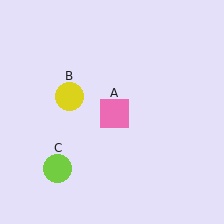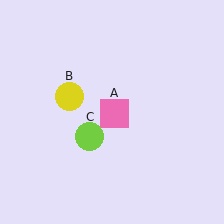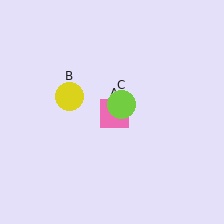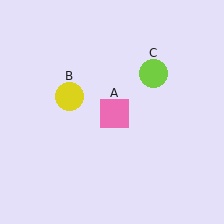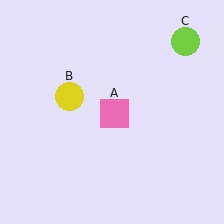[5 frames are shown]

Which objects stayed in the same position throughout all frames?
Pink square (object A) and yellow circle (object B) remained stationary.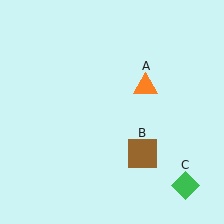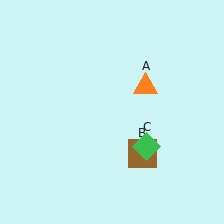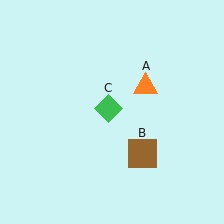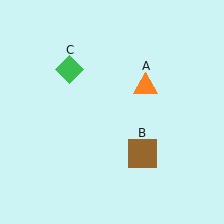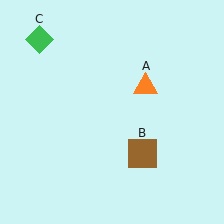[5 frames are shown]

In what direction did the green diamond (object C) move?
The green diamond (object C) moved up and to the left.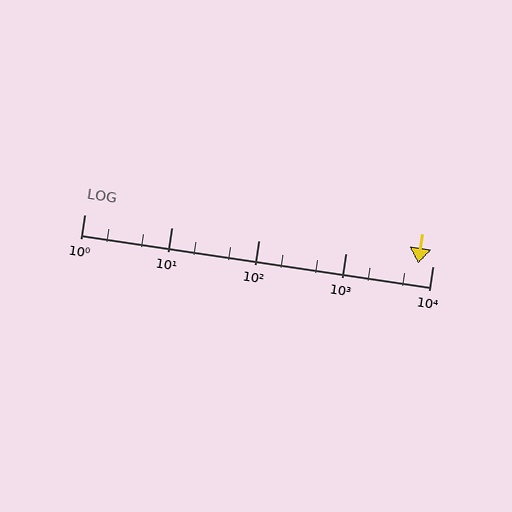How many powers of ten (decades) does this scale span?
The scale spans 4 decades, from 1 to 10000.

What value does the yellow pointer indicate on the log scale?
The pointer indicates approximately 6800.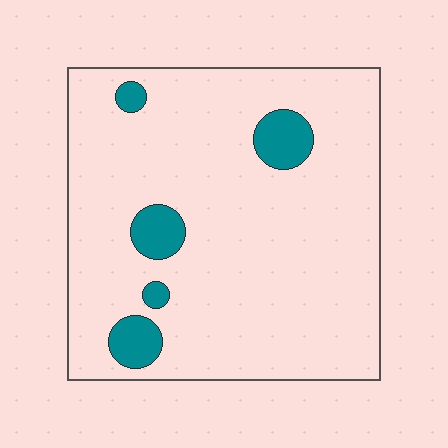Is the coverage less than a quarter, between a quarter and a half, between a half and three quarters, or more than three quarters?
Less than a quarter.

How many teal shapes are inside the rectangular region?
5.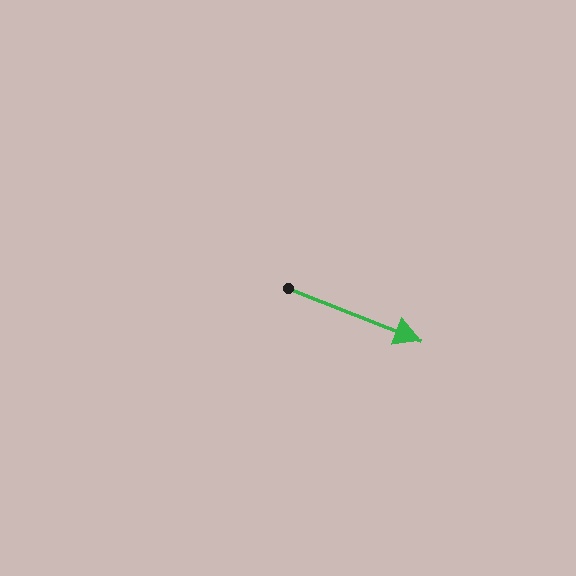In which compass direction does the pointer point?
East.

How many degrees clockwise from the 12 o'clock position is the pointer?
Approximately 112 degrees.